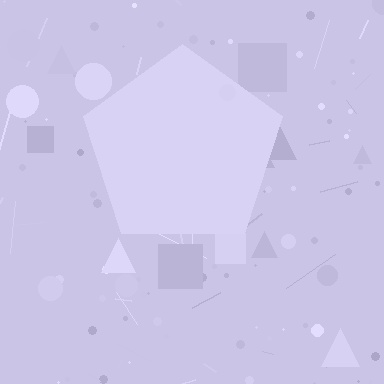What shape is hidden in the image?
A pentagon is hidden in the image.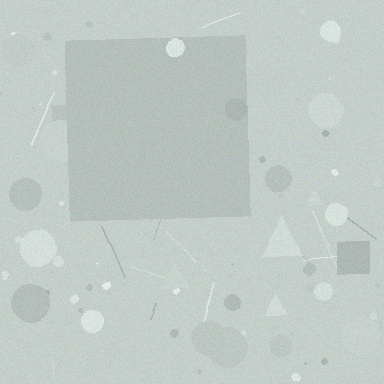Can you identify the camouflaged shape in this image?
The camouflaged shape is a square.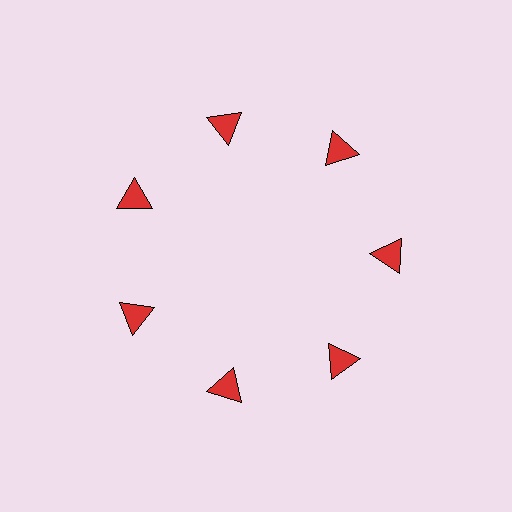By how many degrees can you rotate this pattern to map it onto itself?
The pattern maps onto itself every 51 degrees of rotation.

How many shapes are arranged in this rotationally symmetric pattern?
There are 7 shapes, arranged in 7 groups of 1.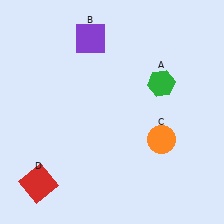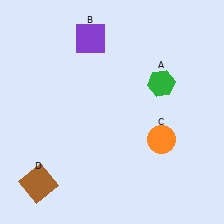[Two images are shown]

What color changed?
The square (D) changed from red in Image 1 to brown in Image 2.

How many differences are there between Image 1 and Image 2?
There is 1 difference between the two images.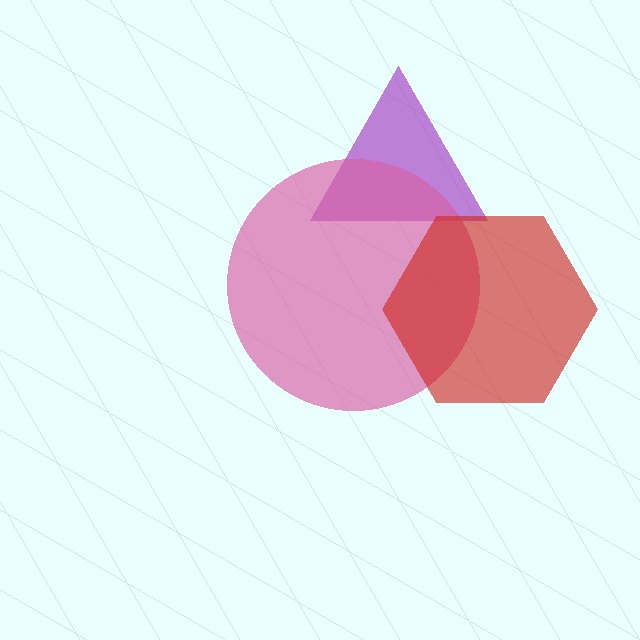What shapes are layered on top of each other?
The layered shapes are: a purple triangle, a pink circle, a red hexagon.